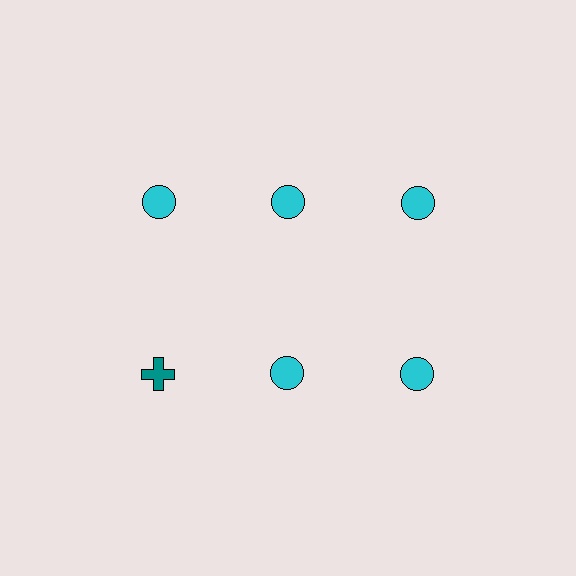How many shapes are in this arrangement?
There are 6 shapes arranged in a grid pattern.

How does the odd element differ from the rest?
It differs in both color (teal instead of cyan) and shape (cross instead of circle).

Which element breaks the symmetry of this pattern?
The teal cross in the second row, leftmost column breaks the symmetry. All other shapes are cyan circles.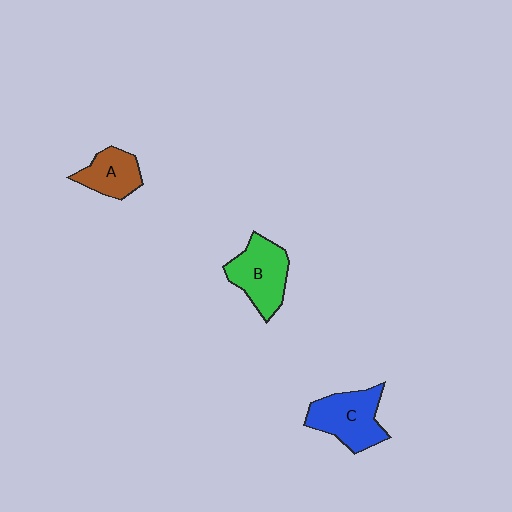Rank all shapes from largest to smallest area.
From largest to smallest: C (blue), B (green), A (brown).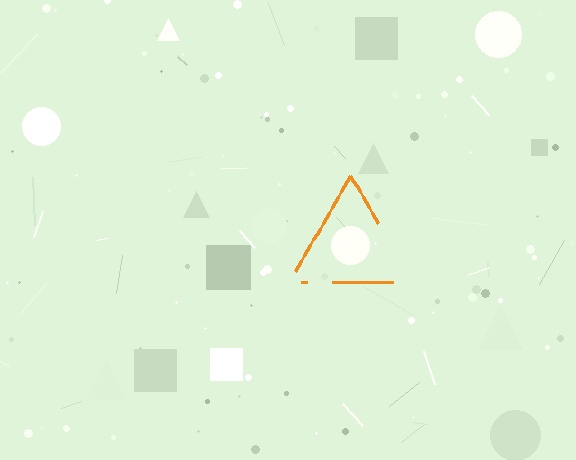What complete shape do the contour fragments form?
The contour fragments form a triangle.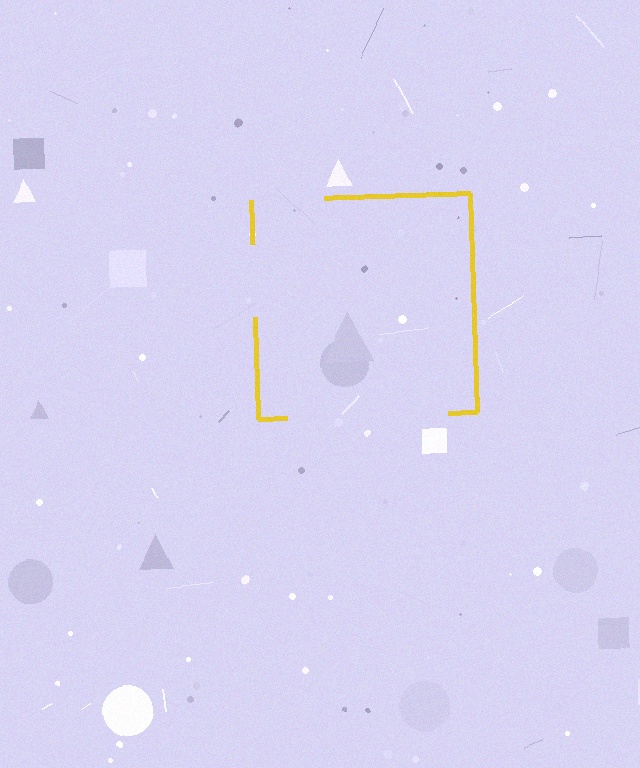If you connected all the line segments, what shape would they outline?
They would outline a square.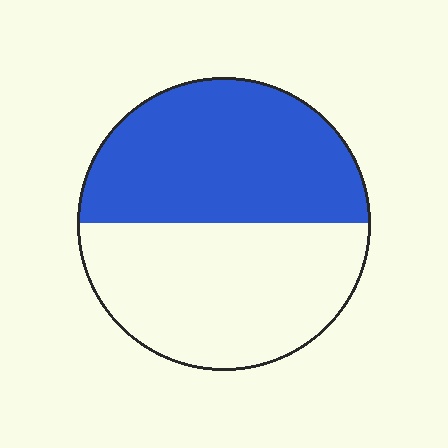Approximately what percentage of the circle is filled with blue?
Approximately 50%.